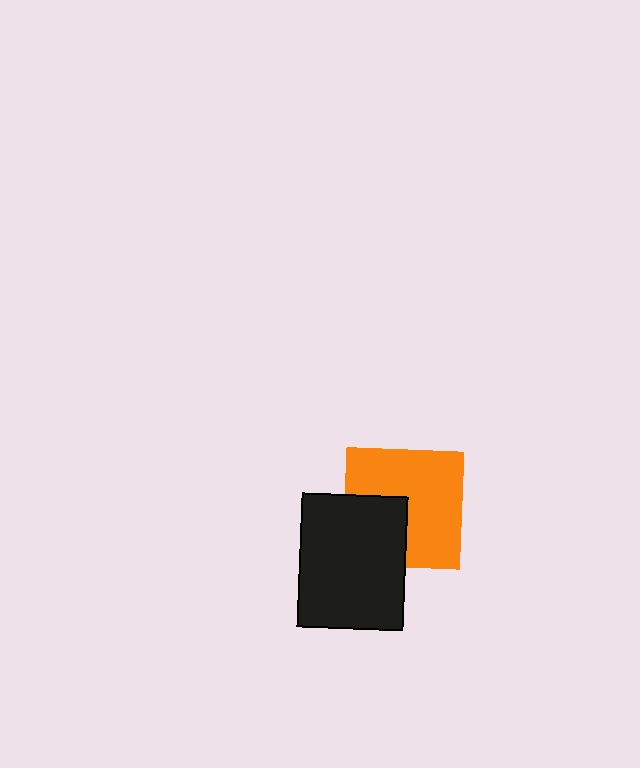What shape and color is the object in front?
The object in front is a black rectangle.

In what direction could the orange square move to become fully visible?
The orange square could move toward the upper-right. That would shift it out from behind the black rectangle entirely.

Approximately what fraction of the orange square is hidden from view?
Roughly 32% of the orange square is hidden behind the black rectangle.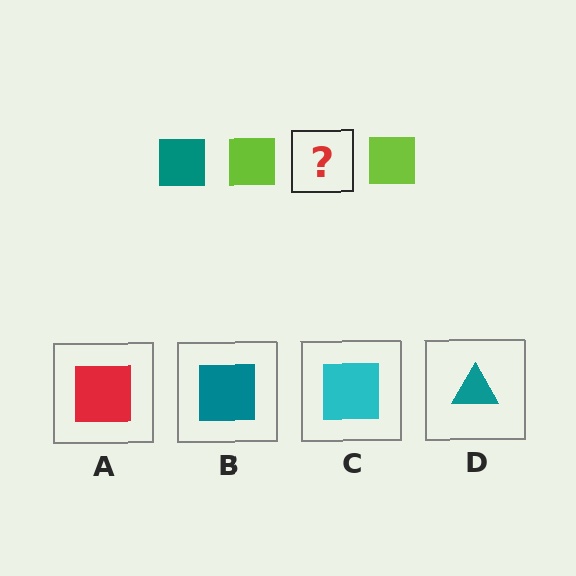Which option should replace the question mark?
Option B.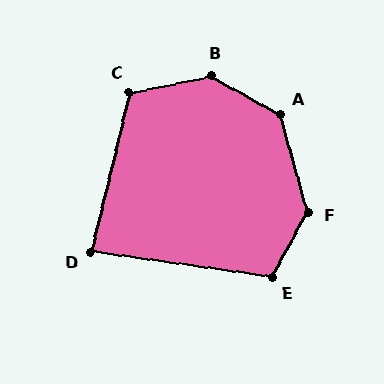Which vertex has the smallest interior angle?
D, at approximately 85 degrees.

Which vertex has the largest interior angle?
B, at approximately 139 degrees.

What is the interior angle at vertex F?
Approximately 136 degrees (obtuse).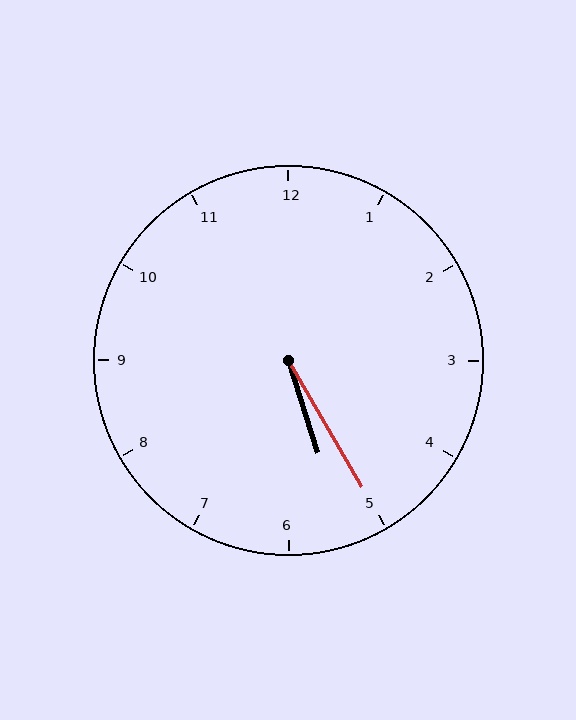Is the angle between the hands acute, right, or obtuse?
It is acute.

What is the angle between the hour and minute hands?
Approximately 12 degrees.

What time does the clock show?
5:25.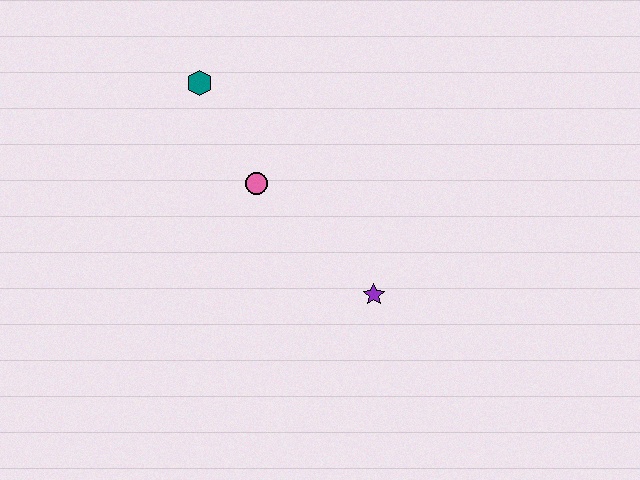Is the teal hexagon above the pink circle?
Yes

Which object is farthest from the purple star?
The teal hexagon is farthest from the purple star.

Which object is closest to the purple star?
The pink circle is closest to the purple star.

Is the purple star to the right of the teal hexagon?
Yes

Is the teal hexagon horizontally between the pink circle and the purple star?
No